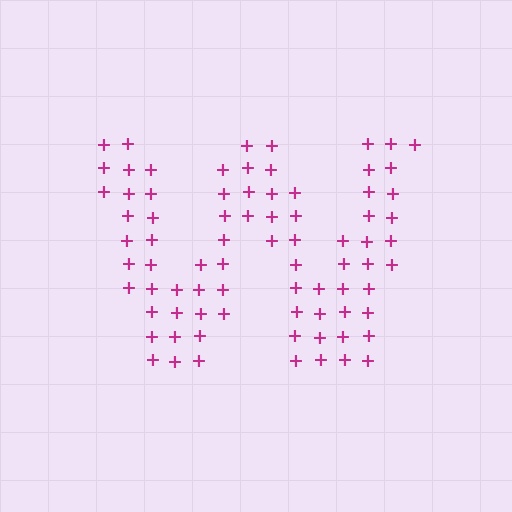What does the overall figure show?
The overall figure shows the letter W.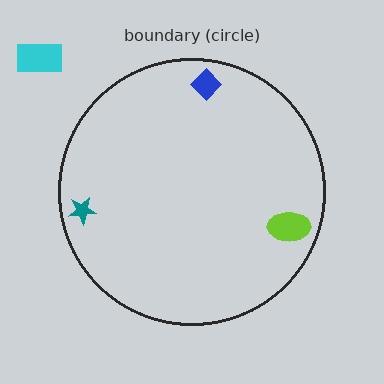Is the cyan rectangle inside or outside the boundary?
Outside.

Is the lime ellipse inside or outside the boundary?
Inside.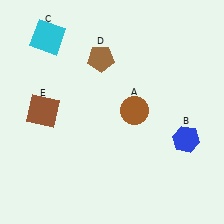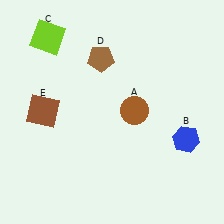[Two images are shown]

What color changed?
The square (C) changed from cyan in Image 1 to lime in Image 2.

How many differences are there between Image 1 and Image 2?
There is 1 difference between the two images.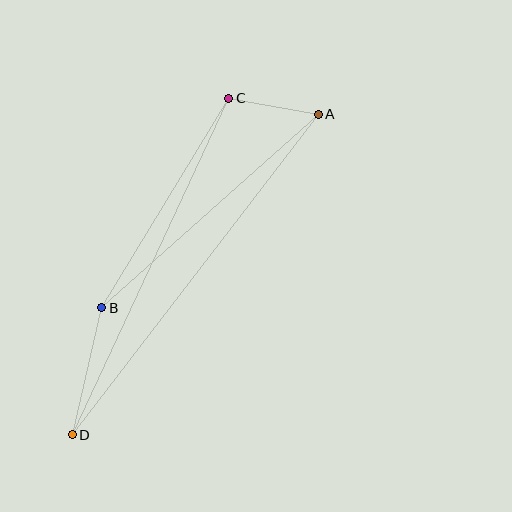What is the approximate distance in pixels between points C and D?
The distance between C and D is approximately 371 pixels.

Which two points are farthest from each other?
Points A and D are farthest from each other.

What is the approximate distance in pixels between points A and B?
The distance between A and B is approximately 290 pixels.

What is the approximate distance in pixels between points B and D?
The distance between B and D is approximately 131 pixels.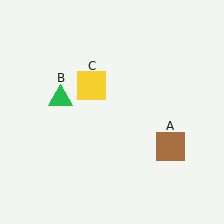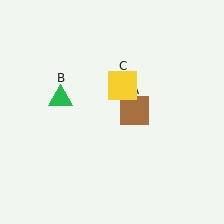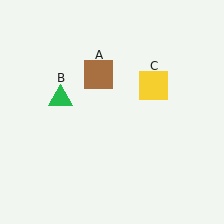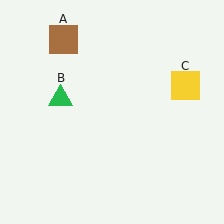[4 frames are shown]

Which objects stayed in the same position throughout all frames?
Green triangle (object B) remained stationary.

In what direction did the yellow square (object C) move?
The yellow square (object C) moved right.